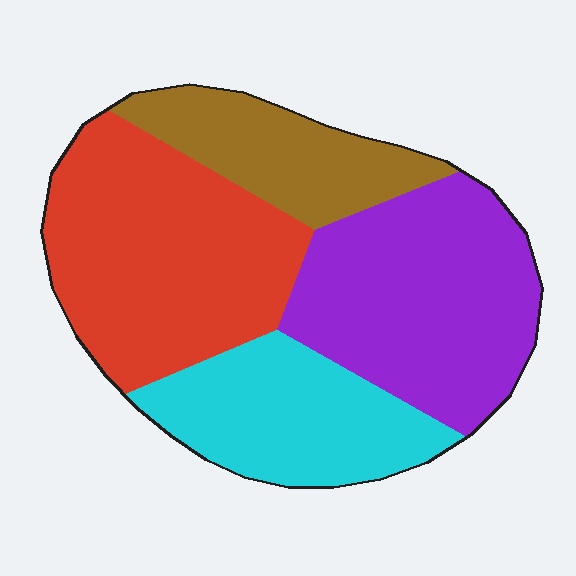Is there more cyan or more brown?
Cyan.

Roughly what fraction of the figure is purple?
Purple takes up about one third (1/3) of the figure.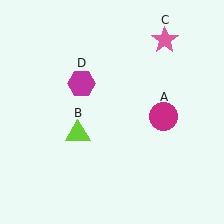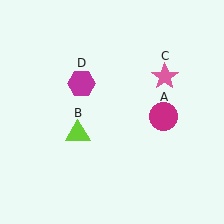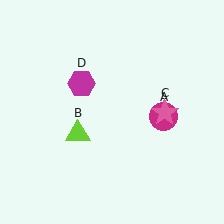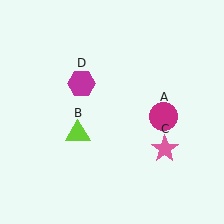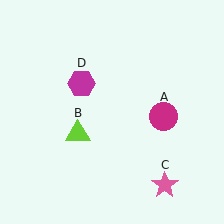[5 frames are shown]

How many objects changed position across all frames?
1 object changed position: pink star (object C).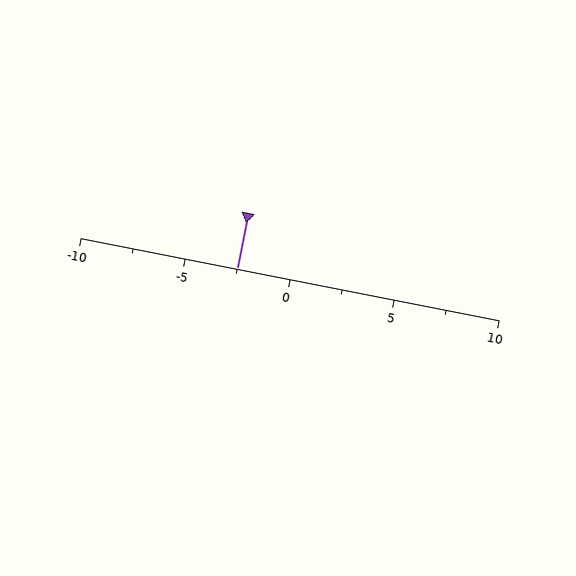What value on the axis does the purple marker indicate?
The marker indicates approximately -2.5.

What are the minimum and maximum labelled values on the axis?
The axis runs from -10 to 10.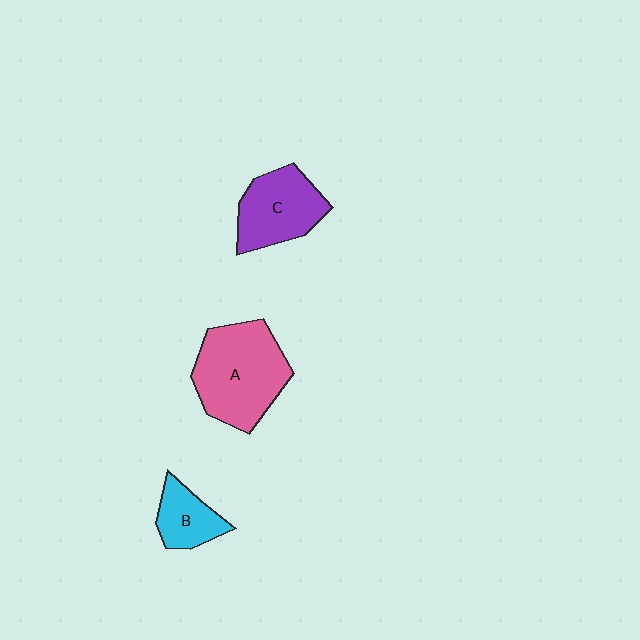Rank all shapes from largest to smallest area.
From largest to smallest: A (pink), C (purple), B (cyan).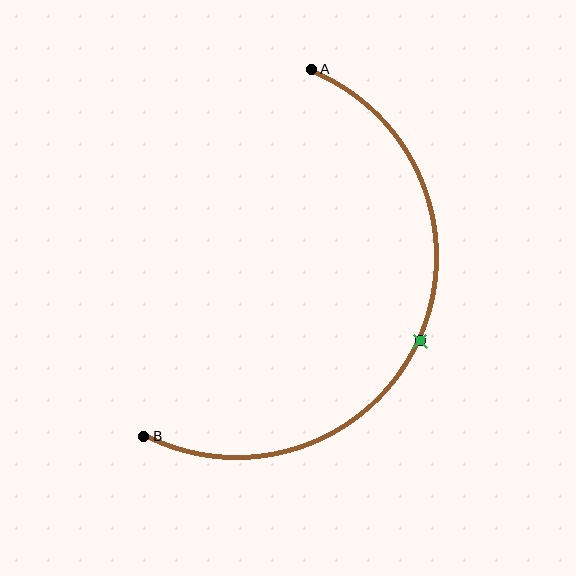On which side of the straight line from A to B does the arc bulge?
The arc bulges to the right of the straight line connecting A and B.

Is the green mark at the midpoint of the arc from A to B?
Yes. The green mark lies on the arc at equal arc-length from both A and B — it is the arc midpoint.